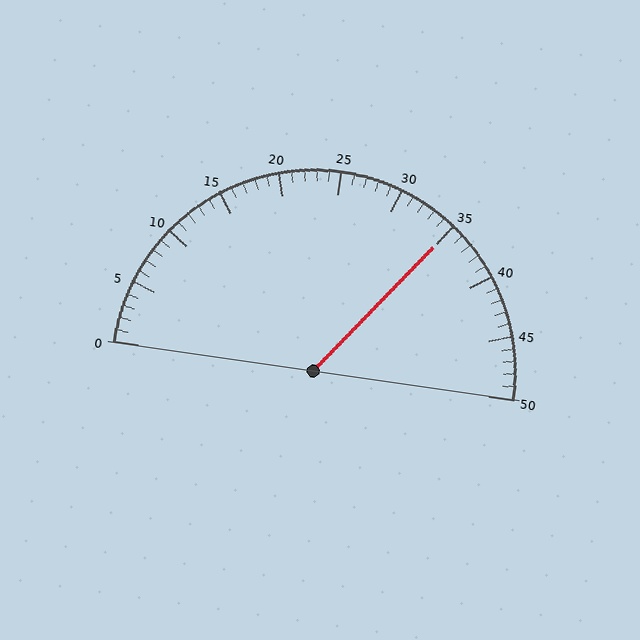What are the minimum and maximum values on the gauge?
The gauge ranges from 0 to 50.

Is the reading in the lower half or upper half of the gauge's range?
The reading is in the upper half of the range (0 to 50).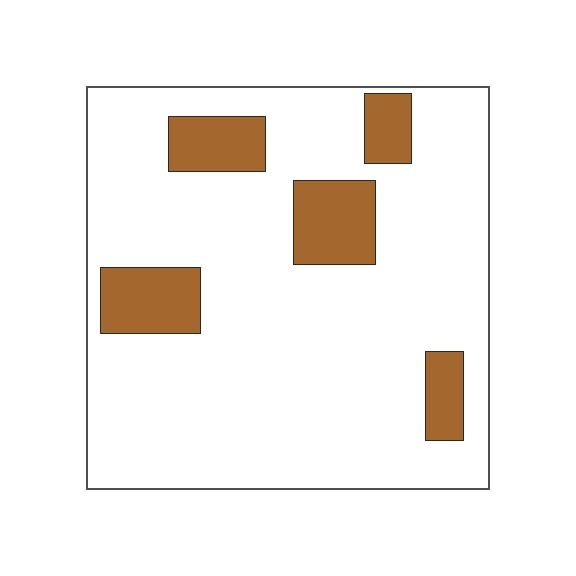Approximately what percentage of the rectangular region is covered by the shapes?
Approximately 15%.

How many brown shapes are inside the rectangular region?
5.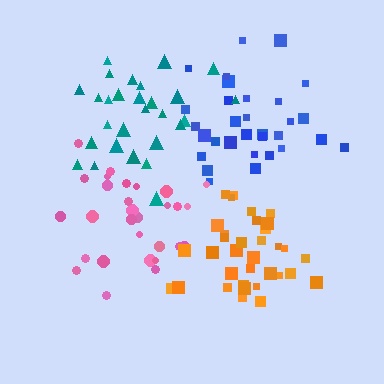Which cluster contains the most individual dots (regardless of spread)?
Orange (34).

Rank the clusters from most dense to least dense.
orange, pink, teal, blue.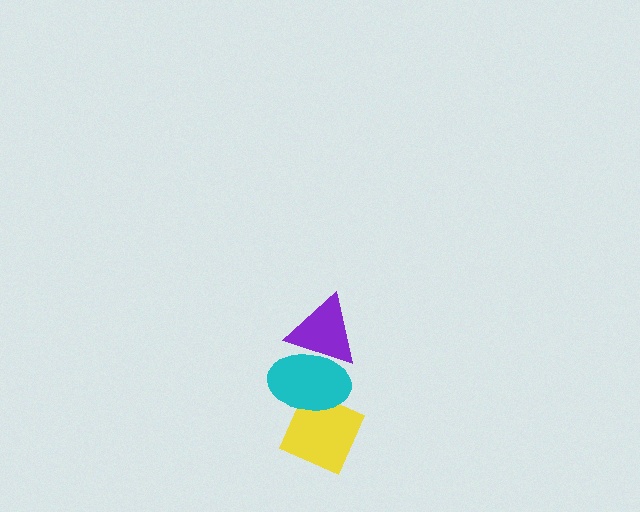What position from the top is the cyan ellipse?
The cyan ellipse is 2nd from the top.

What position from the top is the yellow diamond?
The yellow diamond is 3rd from the top.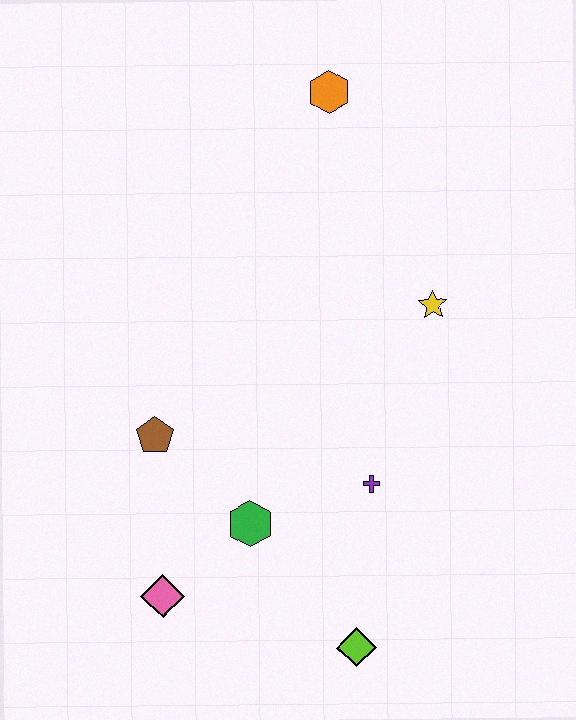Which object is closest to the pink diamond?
The green hexagon is closest to the pink diamond.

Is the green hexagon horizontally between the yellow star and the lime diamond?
No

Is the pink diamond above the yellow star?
No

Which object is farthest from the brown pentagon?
The orange hexagon is farthest from the brown pentagon.